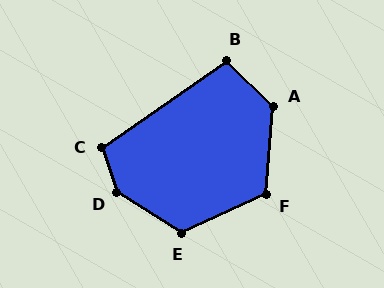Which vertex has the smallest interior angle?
B, at approximately 101 degrees.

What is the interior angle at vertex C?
Approximately 107 degrees (obtuse).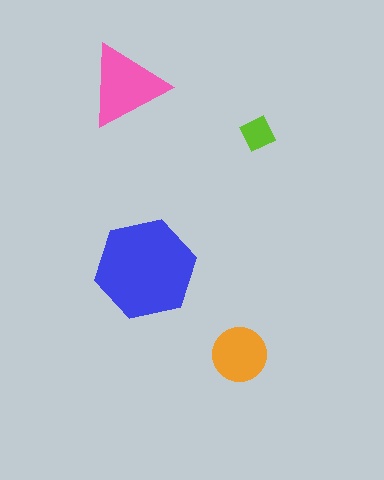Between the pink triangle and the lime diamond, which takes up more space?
The pink triangle.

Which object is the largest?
The blue hexagon.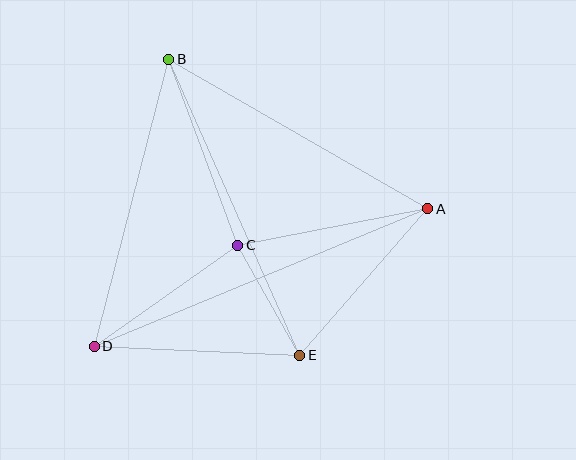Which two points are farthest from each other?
Points A and D are farthest from each other.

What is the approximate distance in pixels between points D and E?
The distance between D and E is approximately 206 pixels.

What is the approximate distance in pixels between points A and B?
The distance between A and B is approximately 299 pixels.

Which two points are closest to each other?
Points C and E are closest to each other.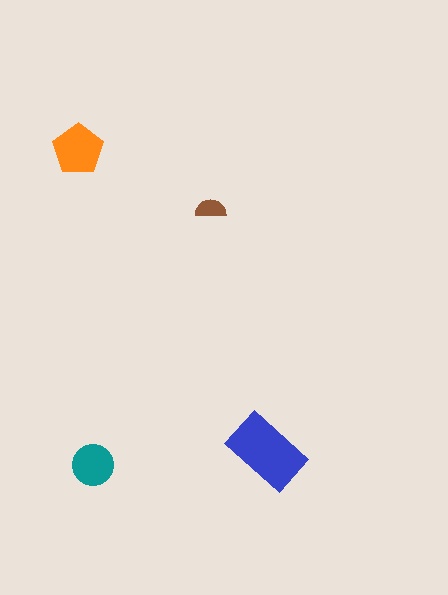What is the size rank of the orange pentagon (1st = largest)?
2nd.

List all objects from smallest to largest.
The brown semicircle, the teal circle, the orange pentagon, the blue rectangle.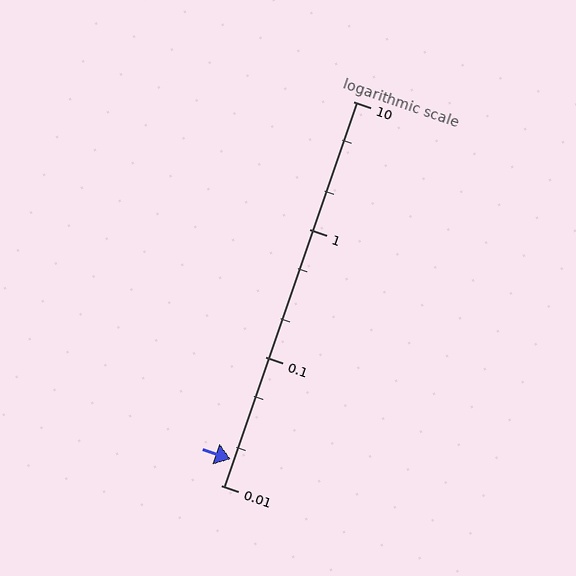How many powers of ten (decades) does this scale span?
The scale spans 3 decades, from 0.01 to 10.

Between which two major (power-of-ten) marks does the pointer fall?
The pointer is between 0.01 and 0.1.